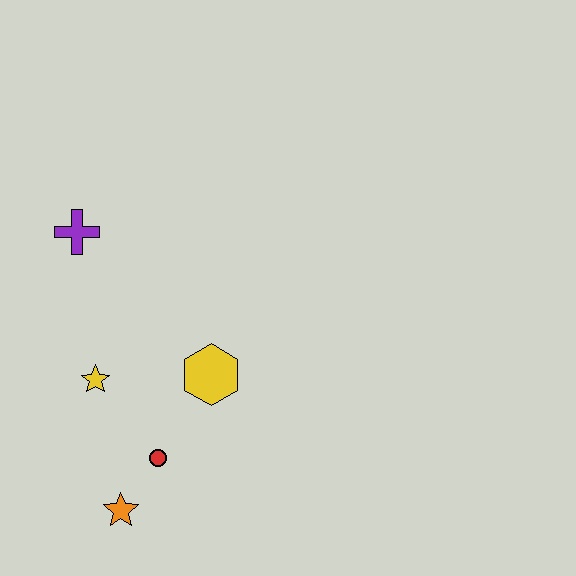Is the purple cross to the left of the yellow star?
Yes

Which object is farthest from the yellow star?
The purple cross is farthest from the yellow star.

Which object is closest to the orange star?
The red circle is closest to the orange star.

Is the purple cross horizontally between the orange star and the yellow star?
No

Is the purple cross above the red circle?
Yes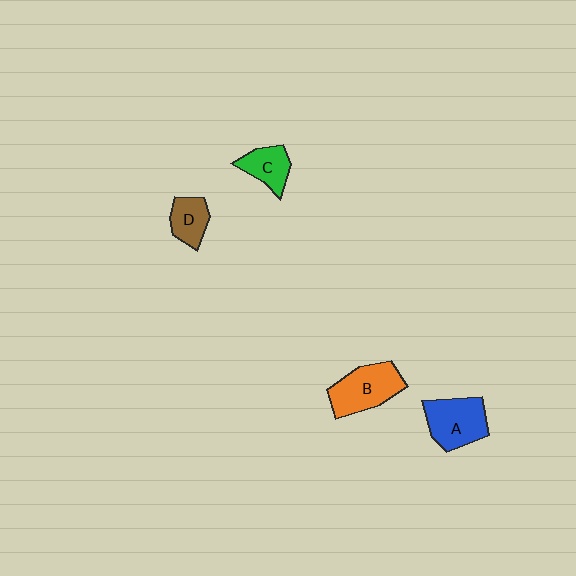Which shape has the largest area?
Shape B (orange).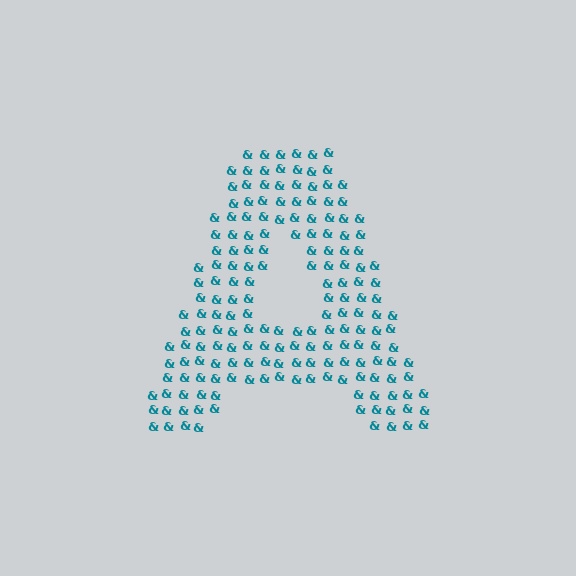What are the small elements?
The small elements are ampersands.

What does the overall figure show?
The overall figure shows the letter A.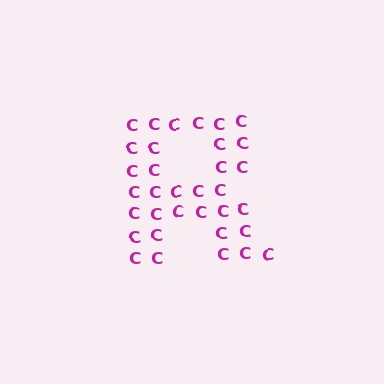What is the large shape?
The large shape is the letter R.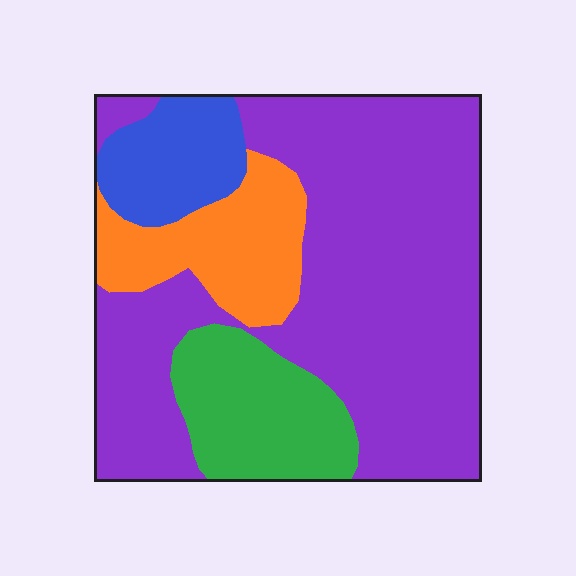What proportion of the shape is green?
Green takes up about one sixth (1/6) of the shape.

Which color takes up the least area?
Blue, at roughly 10%.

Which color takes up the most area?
Purple, at roughly 60%.